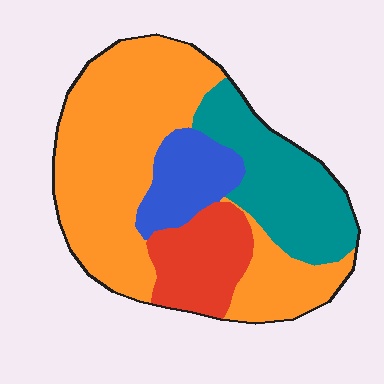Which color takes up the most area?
Orange, at roughly 50%.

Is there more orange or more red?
Orange.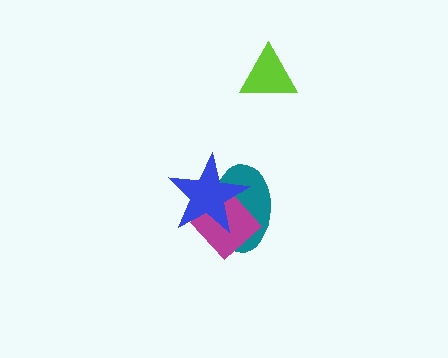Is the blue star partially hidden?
No, no other shape covers it.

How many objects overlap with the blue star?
2 objects overlap with the blue star.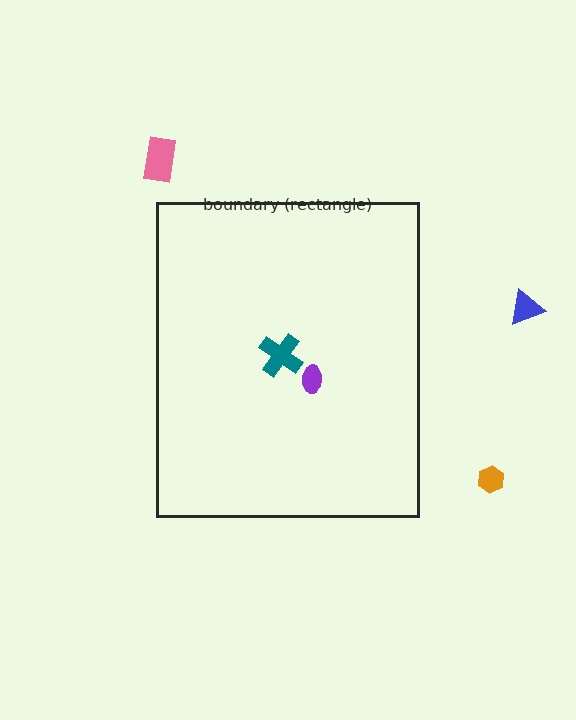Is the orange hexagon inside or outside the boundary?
Outside.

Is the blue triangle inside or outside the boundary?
Outside.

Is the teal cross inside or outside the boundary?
Inside.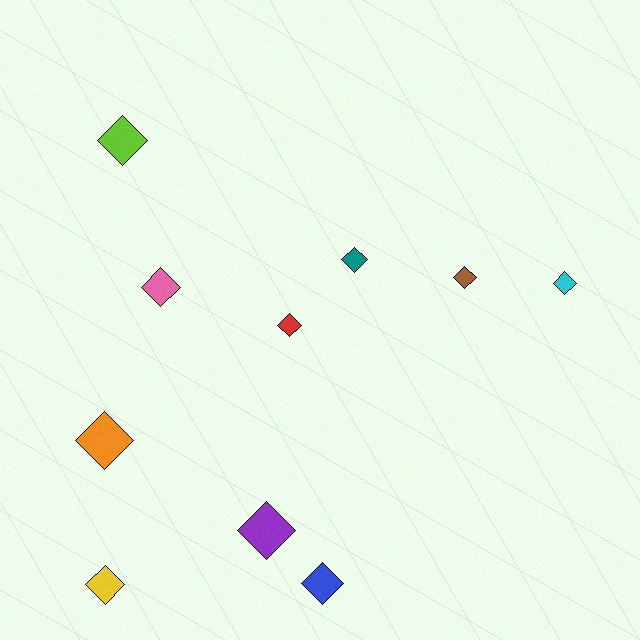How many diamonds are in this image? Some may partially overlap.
There are 10 diamonds.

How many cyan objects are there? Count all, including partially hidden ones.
There is 1 cyan object.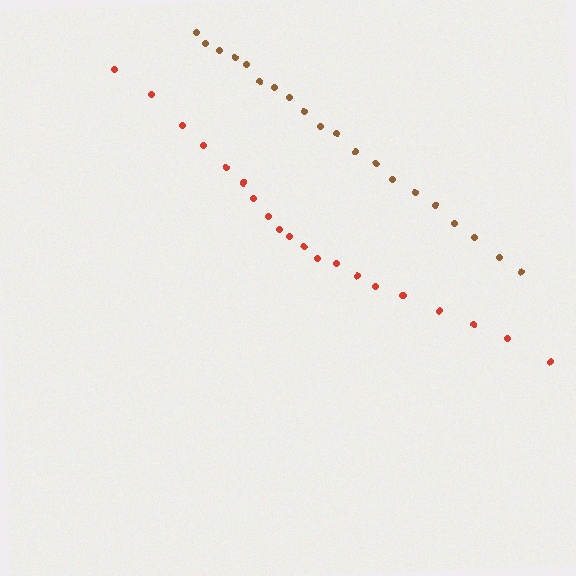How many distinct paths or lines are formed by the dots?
There are 2 distinct paths.